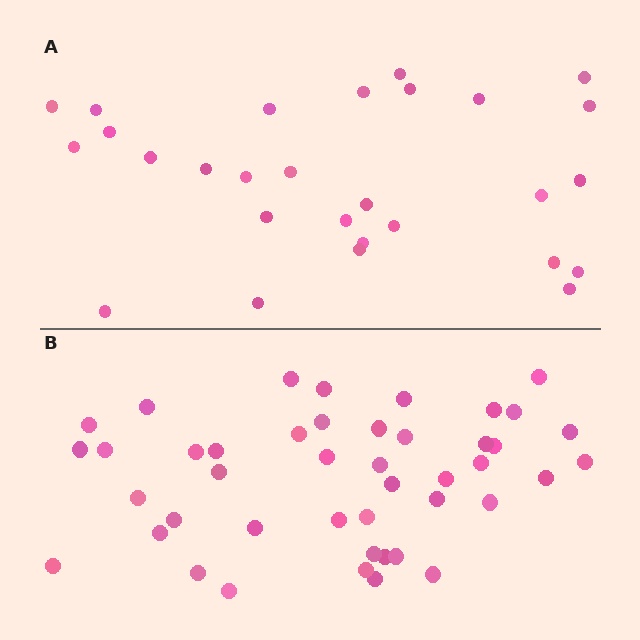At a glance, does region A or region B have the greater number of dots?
Region B (the bottom region) has more dots.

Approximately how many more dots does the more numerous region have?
Region B has approximately 15 more dots than region A.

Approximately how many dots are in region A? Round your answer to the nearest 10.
About 30 dots. (The exact count is 28, which rounds to 30.)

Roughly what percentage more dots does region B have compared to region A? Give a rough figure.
About 55% more.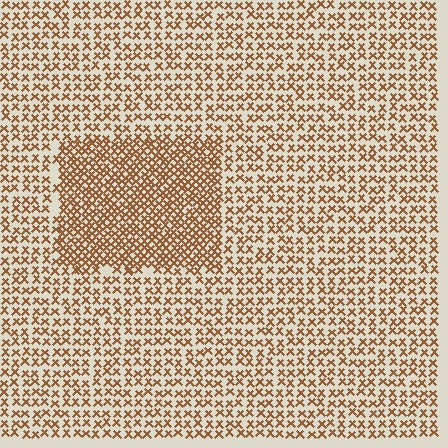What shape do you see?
I see a rectangle.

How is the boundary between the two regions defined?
The boundary is defined by a change in element density (approximately 1.9x ratio). All elements are the same color, size, and shape.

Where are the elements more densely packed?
The elements are more densely packed inside the rectangle boundary.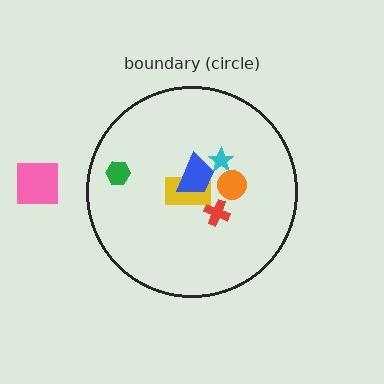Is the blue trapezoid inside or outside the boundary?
Inside.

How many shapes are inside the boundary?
6 inside, 1 outside.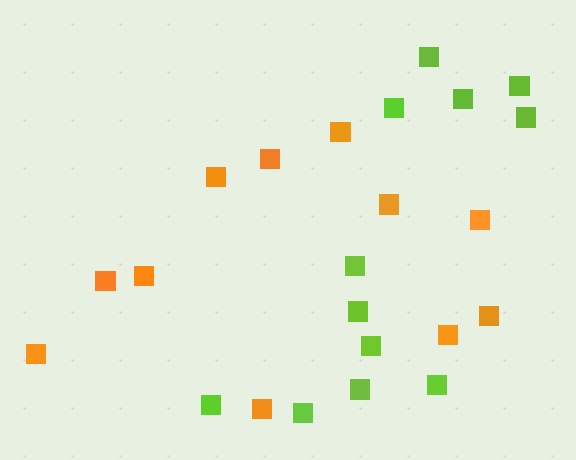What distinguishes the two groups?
There are 2 groups: one group of orange squares (11) and one group of lime squares (12).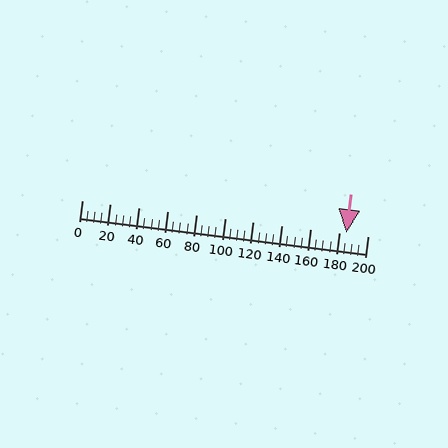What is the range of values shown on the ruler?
The ruler shows values from 0 to 200.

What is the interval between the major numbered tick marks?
The major tick marks are spaced 20 units apart.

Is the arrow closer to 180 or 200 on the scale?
The arrow is closer to 180.